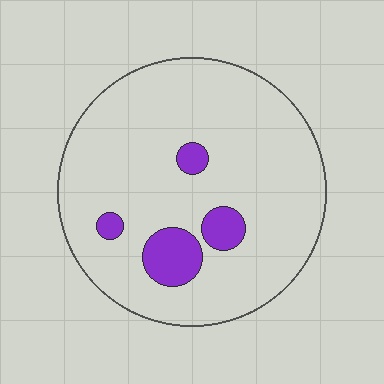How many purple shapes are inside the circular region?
4.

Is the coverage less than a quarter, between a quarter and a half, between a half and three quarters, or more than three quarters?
Less than a quarter.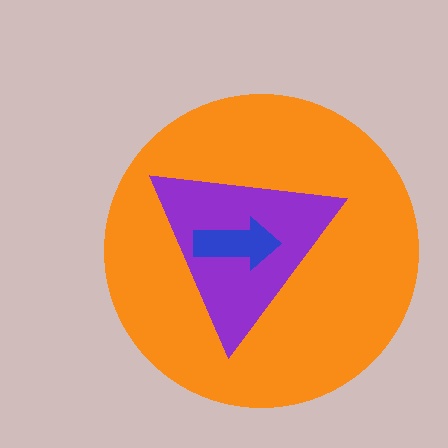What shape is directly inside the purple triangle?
The blue arrow.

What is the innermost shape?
The blue arrow.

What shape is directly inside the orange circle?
The purple triangle.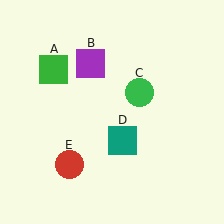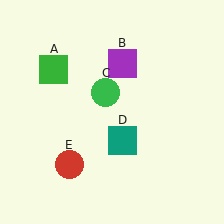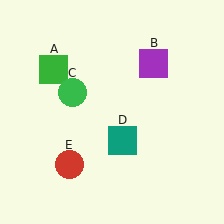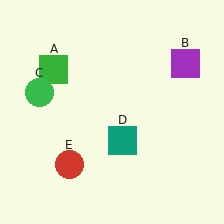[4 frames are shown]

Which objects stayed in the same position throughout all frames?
Green square (object A) and teal square (object D) and red circle (object E) remained stationary.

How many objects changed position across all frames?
2 objects changed position: purple square (object B), green circle (object C).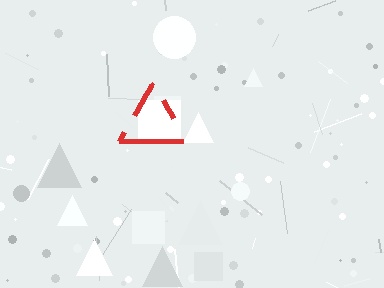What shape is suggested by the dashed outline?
The dashed outline suggests a triangle.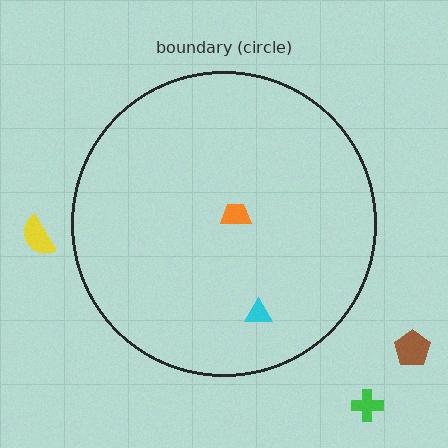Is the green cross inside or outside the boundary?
Outside.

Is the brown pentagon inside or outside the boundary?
Outside.